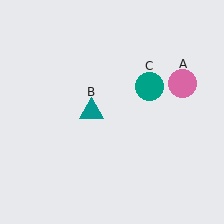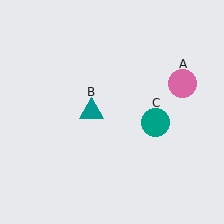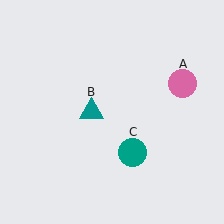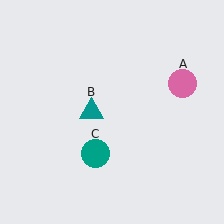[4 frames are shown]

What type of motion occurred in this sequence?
The teal circle (object C) rotated clockwise around the center of the scene.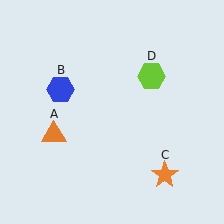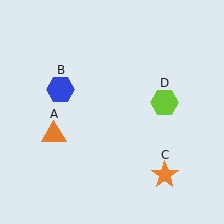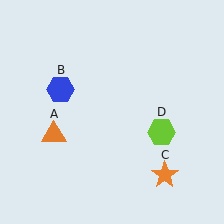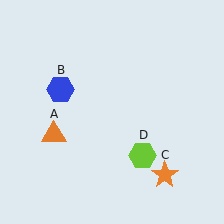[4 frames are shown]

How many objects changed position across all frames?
1 object changed position: lime hexagon (object D).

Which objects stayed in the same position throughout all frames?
Orange triangle (object A) and blue hexagon (object B) and orange star (object C) remained stationary.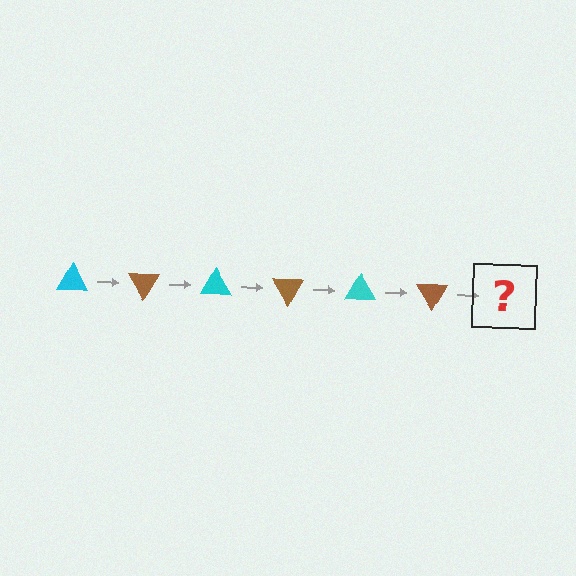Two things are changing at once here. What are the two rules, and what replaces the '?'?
The two rules are that it rotates 60 degrees each step and the color cycles through cyan and brown. The '?' should be a cyan triangle, rotated 360 degrees from the start.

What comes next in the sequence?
The next element should be a cyan triangle, rotated 360 degrees from the start.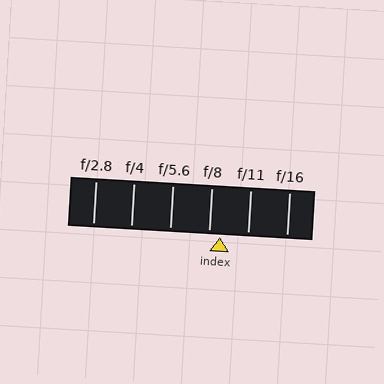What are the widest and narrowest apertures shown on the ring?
The widest aperture shown is f/2.8 and the narrowest is f/16.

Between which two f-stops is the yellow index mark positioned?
The index mark is between f/8 and f/11.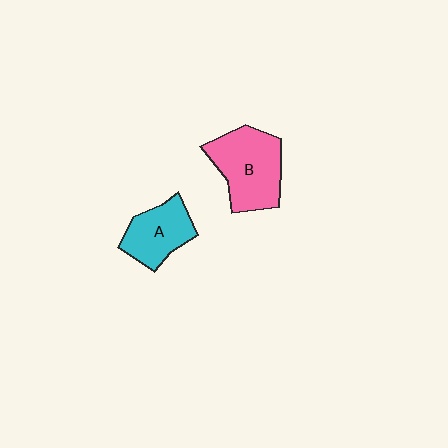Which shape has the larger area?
Shape B (pink).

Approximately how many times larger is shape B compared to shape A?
Approximately 1.4 times.